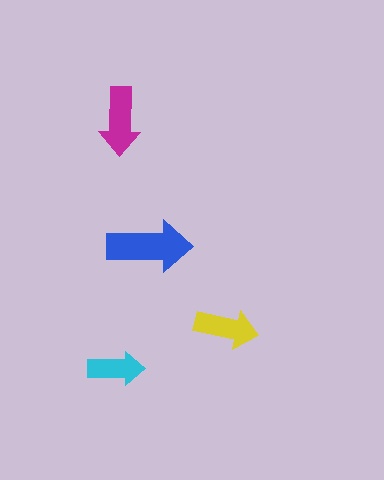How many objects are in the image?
There are 4 objects in the image.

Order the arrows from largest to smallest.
the blue one, the magenta one, the yellow one, the cyan one.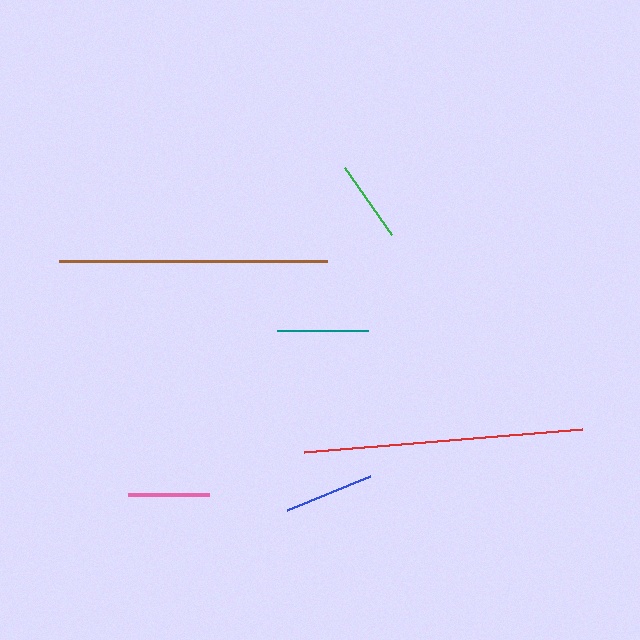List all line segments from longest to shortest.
From longest to shortest: red, brown, teal, blue, green, pink.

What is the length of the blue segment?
The blue segment is approximately 90 pixels long.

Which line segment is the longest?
The red line is the longest at approximately 279 pixels.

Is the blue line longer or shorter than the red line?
The red line is longer than the blue line.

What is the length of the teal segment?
The teal segment is approximately 90 pixels long.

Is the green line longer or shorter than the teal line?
The teal line is longer than the green line.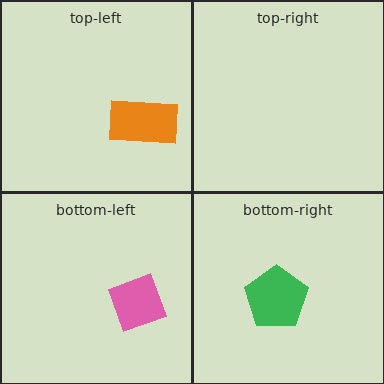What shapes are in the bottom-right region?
The green pentagon.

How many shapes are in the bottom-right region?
1.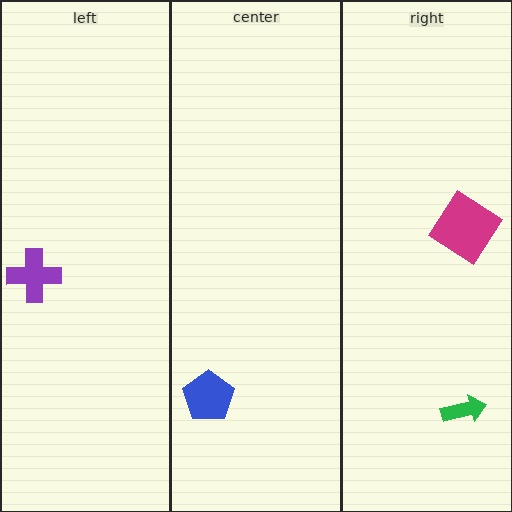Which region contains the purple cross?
The left region.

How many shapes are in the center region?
1.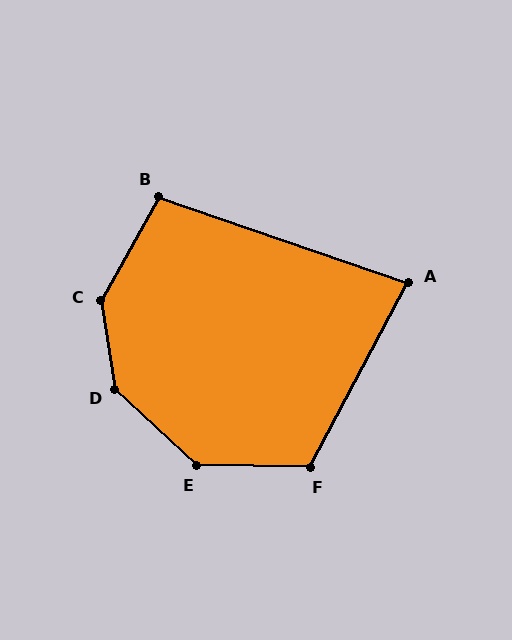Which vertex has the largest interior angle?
D, at approximately 143 degrees.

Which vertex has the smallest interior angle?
A, at approximately 81 degrees.